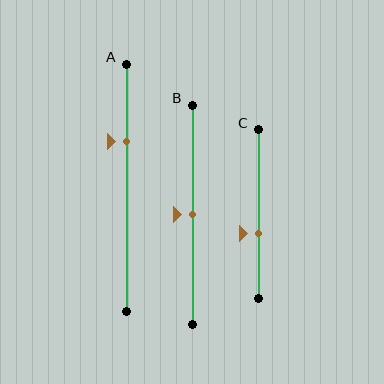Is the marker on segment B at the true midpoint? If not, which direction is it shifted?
Yes, the marker on segment B is at the true midpoint.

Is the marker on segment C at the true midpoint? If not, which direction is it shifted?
No, the marker on segment C is shifted downward by about 12% of the segment length.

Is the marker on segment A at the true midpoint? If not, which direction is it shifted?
No, the marker on segment A is shifted upward by about 19% of the segment length.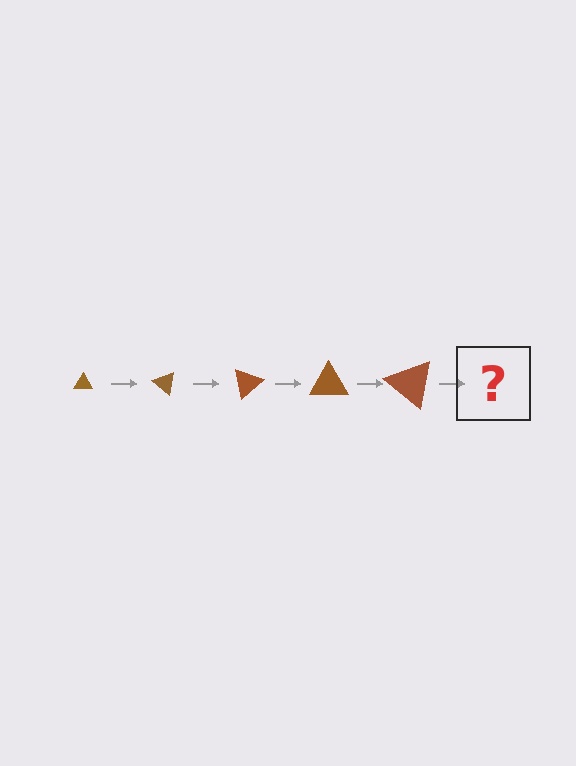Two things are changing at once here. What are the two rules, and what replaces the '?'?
The two rules are that the triangle grows larger each step and it rotates 40 degrees each step. The '?' should be a triangle, larger than the previous one and rotated 200 degrees from the start.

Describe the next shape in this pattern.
It should be a triangle, larger than the previous one and rotated 200 degrees from the start.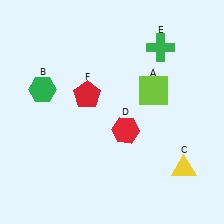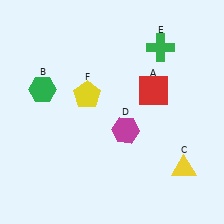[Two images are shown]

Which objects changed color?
A changed from lime to red. D changed from red to magenta. F changed from red to yellow.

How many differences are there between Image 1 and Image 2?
There are 3 differences between the two images.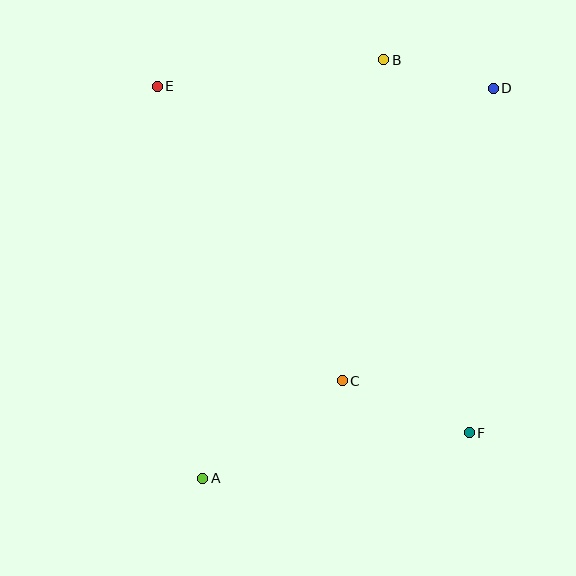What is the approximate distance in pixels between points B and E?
The distance between B and E is approximately 228 pixels.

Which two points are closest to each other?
Points B and D are closest to each other.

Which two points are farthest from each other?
Points A and D are farthest from each other.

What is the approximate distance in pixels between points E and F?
The distance between E and F is approximately 466 pixels.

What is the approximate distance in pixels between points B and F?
The distance between B and F is approximately 383 pixels.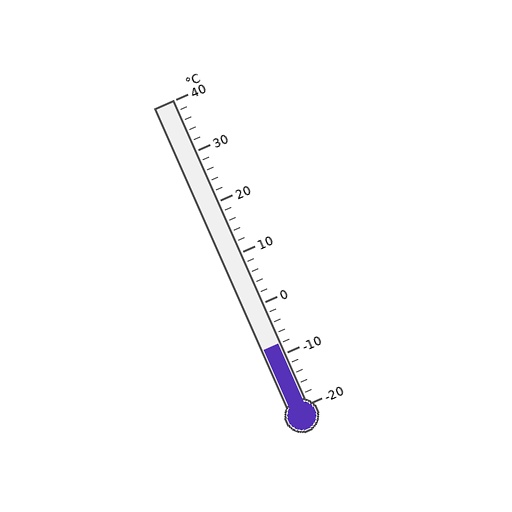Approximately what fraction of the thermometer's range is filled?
The thermometer is filled to approximately 20% of its range.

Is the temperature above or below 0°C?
The temperature is below 0°C.